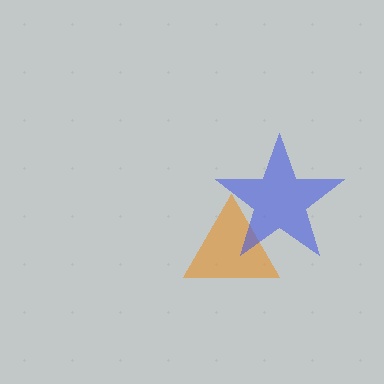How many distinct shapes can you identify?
There are 2 distinct shapes: an orange triangle, a blue star.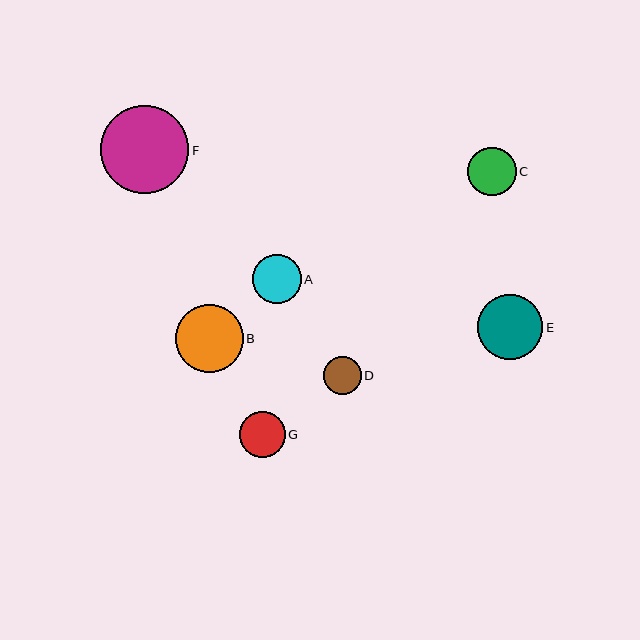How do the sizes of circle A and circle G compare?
Circle A and circle G are approximately the same size.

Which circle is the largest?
Circle F is the largest with a size of approximately 88 pixels.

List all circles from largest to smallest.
From largest to smallest: F, B, E, A, C, G, D.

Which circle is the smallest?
Circle D is the smallest with a size of approximately 38 pixels.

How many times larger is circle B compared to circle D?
Circle B is approximately 1.8 times the size of circle D.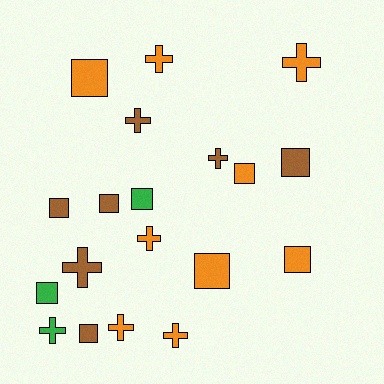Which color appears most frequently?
Orange, with 9 objects.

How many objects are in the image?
There are 19 objects.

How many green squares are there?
There are 2 green squares.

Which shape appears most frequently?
Square, with 10 objects.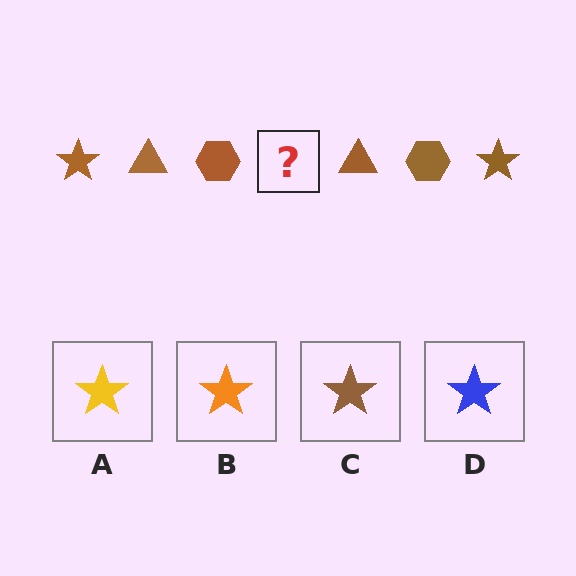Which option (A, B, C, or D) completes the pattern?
C.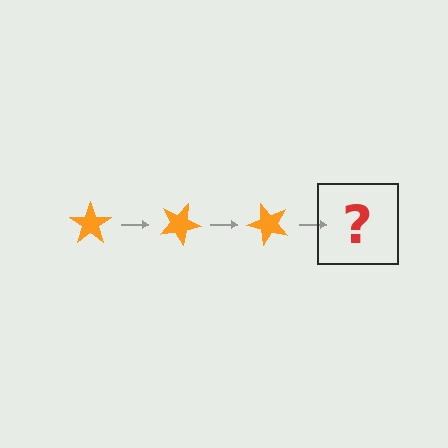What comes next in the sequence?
The next element should be an orange star rotated 75 degrees.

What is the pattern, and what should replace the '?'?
The pattern is that the star rotates 25 degrees each step. The '?' should be an orange star rotated 75 degrees.